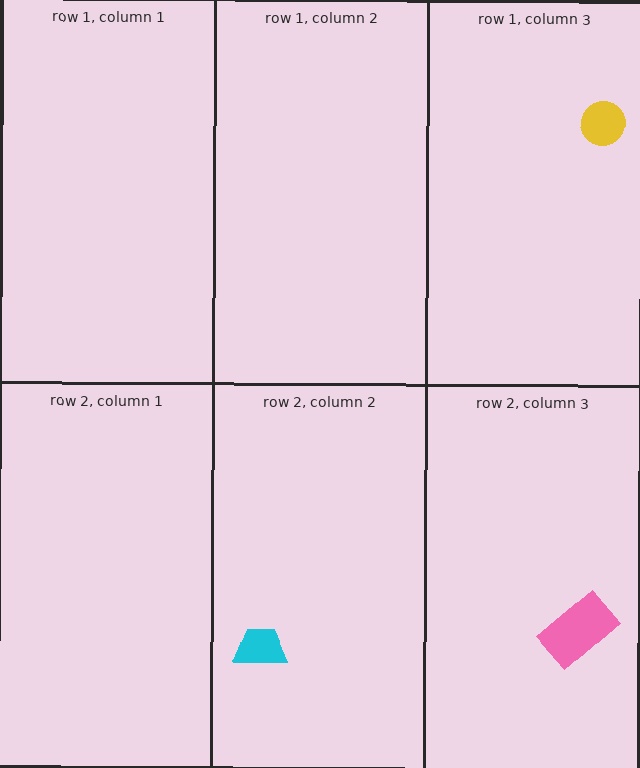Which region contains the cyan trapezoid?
The row 2, column 2 region.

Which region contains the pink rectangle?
The row 2, column 3 region.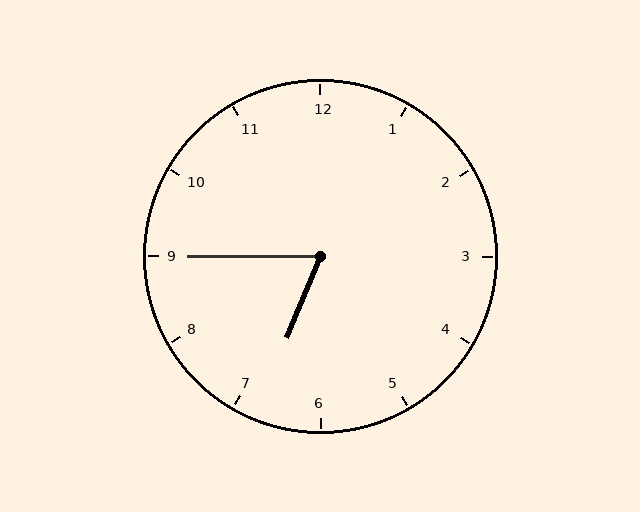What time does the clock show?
6:45.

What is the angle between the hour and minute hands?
Approximately 68 degrees.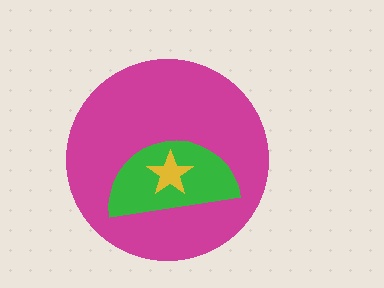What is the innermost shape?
The yellow star.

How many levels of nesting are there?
3.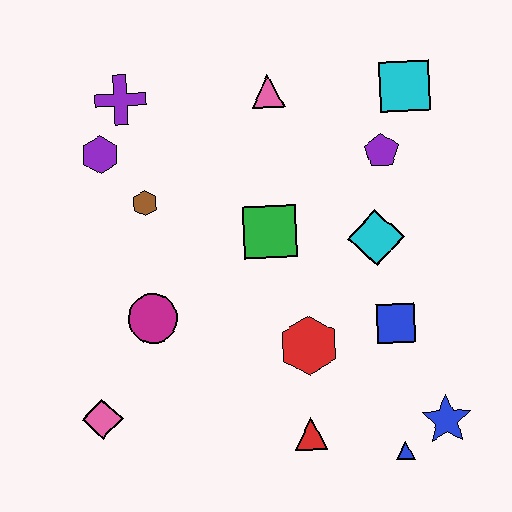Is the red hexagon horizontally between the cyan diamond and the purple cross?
Yes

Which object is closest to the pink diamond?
The magenta circle is closest to the pink diamond.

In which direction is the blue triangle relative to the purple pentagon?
The blue triangle is below the purple pentagon.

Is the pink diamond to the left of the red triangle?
Yes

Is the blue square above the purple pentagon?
No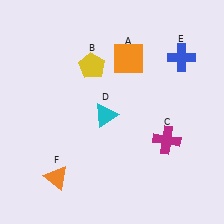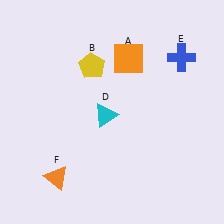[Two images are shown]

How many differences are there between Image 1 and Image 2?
There is 1 difference between the two images.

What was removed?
The magenta cross (C) was removed in Image 2.